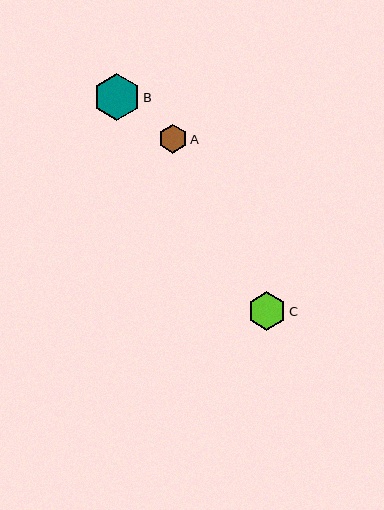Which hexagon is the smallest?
Hexagon A is the smallest with a size of approximately 29 pixels.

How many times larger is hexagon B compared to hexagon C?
Hexagon B is approximately 1.2 times the size of hexagon C.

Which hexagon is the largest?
Hexagon B is the largest with a size of approximately 47 pixels.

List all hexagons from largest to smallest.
From largest to smallest: B, C, A.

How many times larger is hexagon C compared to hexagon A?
Hexagon C is approximately 1.3 times the size of hexagon A.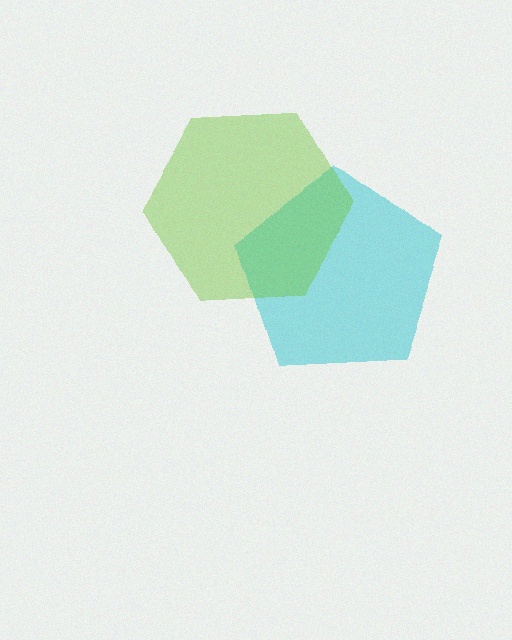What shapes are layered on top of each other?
The layered shapes are: a cyan pentagon, a lime hexagon.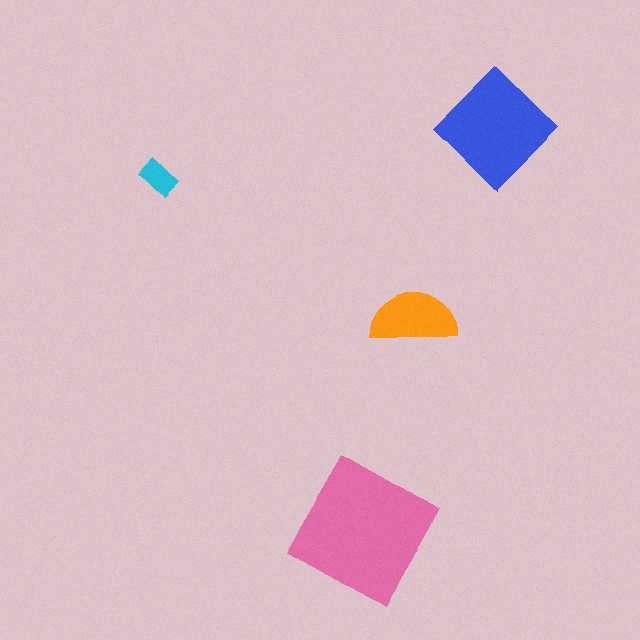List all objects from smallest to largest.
The cyan rectangle, the orange semicircle, the blue diamond, the pink square.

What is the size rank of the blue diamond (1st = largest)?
2nd.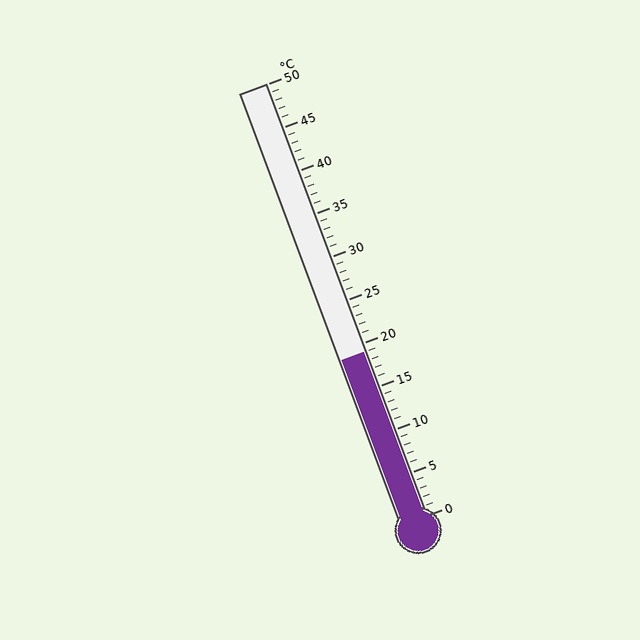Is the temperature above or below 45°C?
The temperature is below 45°C.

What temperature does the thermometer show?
The thermometer shows approximately 19°C.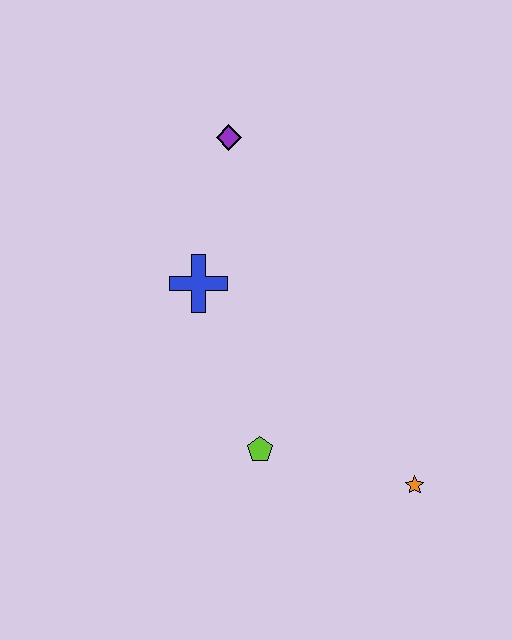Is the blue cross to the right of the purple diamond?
No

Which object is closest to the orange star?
The lime pentagon is closest to the orange star.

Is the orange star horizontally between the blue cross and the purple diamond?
No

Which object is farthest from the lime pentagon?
The purple diamond is farthest from the lime pentagon.